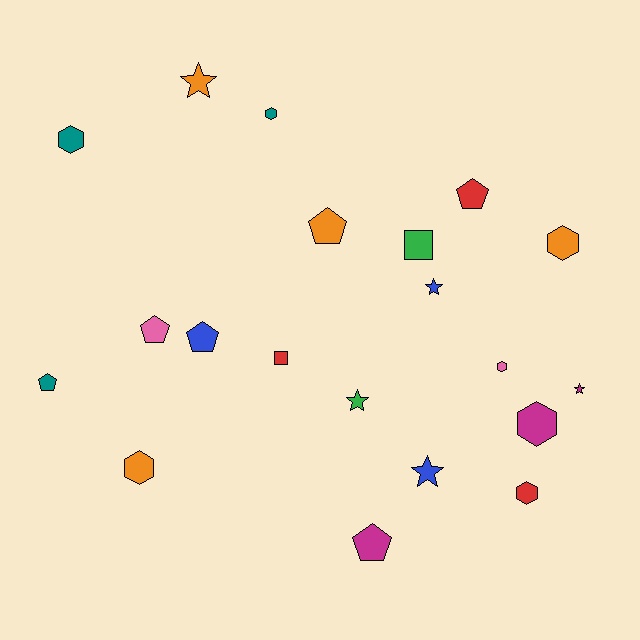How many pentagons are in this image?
There are 6 pentagons.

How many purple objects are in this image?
There are no purple objects.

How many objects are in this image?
There are 20 objects.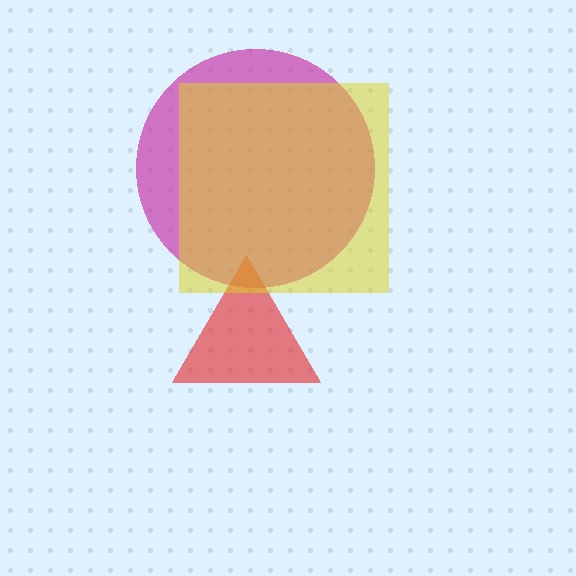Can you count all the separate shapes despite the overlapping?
Yes, there are 3 separate shapes.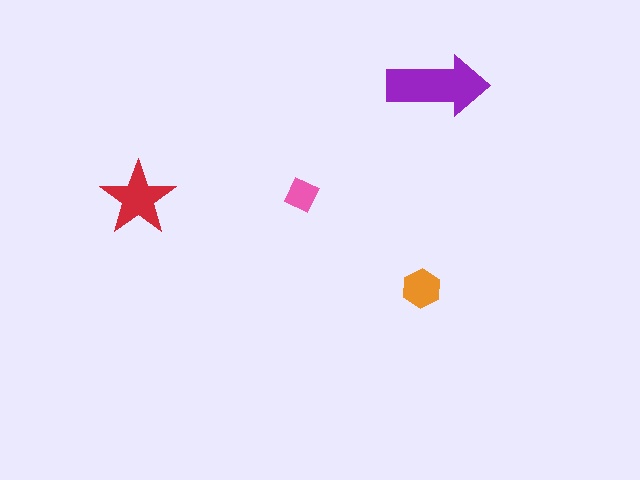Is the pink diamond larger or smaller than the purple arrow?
Smaller.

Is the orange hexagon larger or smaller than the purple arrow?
Smaller.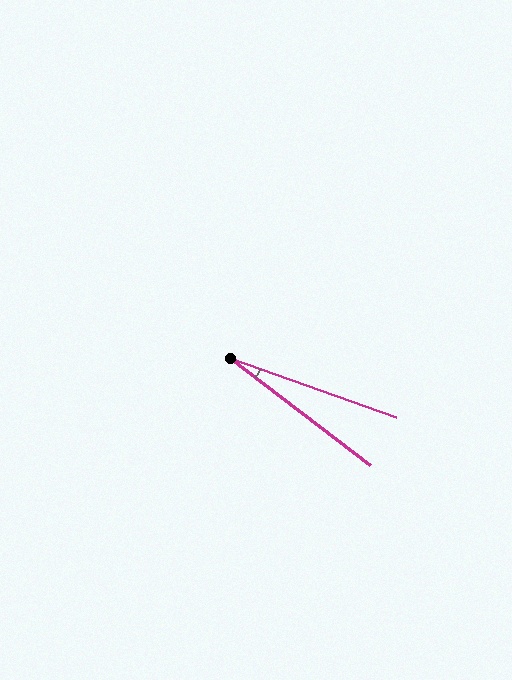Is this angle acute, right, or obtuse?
It is acute.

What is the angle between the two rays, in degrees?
Approximately 18 degrees.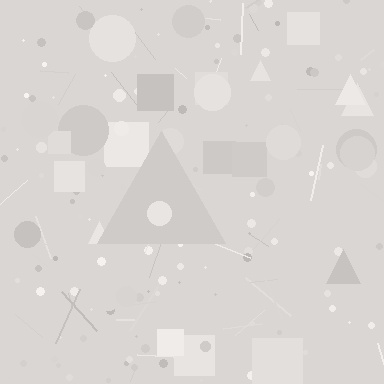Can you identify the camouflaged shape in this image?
The camouflaged shape is a triangle.